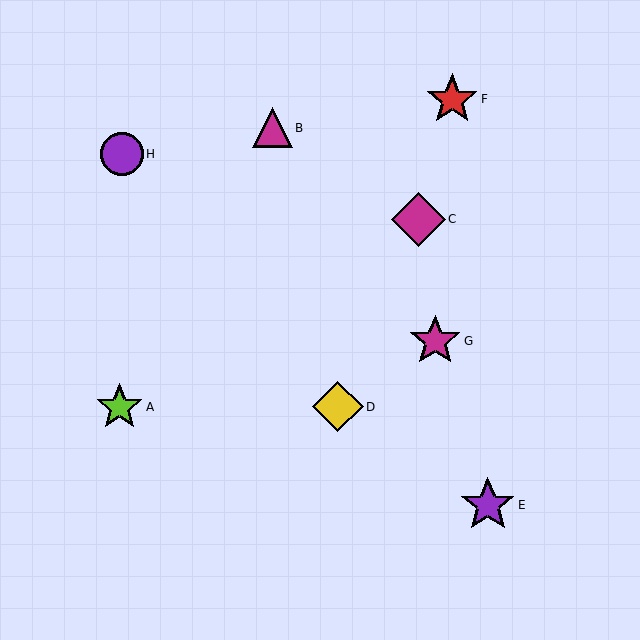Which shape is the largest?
The purple star (labeled E) is the largest.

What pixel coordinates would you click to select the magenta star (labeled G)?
Click at (435, 341) to select the magenta star G.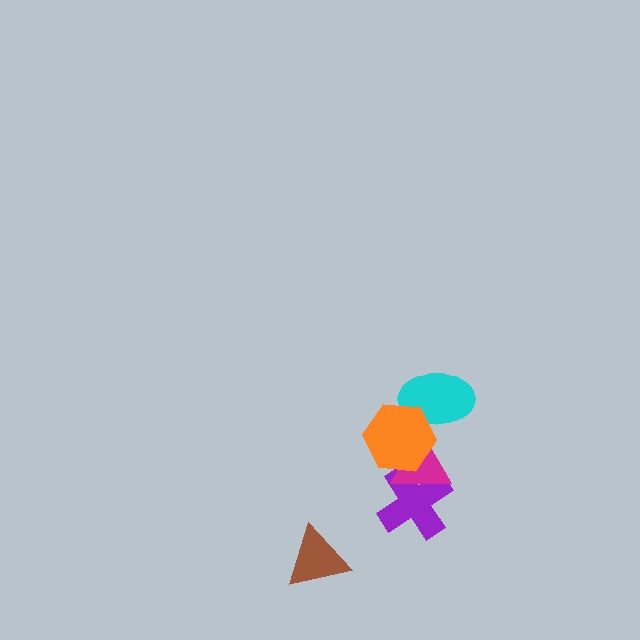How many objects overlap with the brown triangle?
0 objects overlap with the brown triangle.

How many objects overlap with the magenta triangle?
2 objects overlap with the magenta triangle.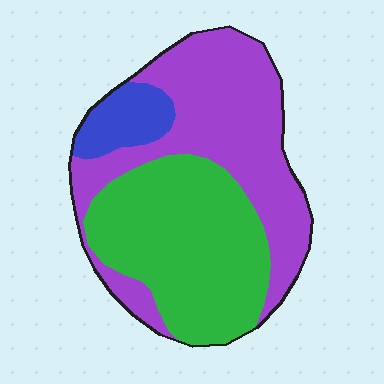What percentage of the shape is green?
Green covers roughly 45% of the shape.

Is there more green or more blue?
Green.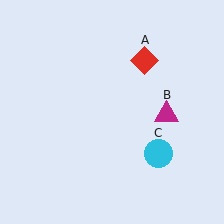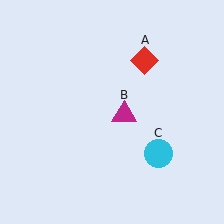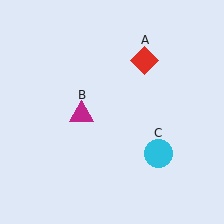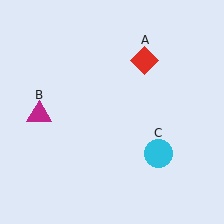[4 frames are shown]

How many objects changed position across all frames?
1 object changed position: magenta triangle (object B).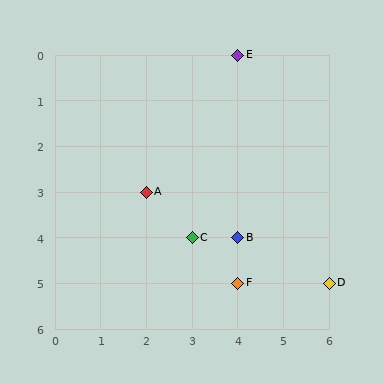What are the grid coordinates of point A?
Point A is at grid coordinates (2, 3).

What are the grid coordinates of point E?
Point E is at grid coordinates (4, 0).